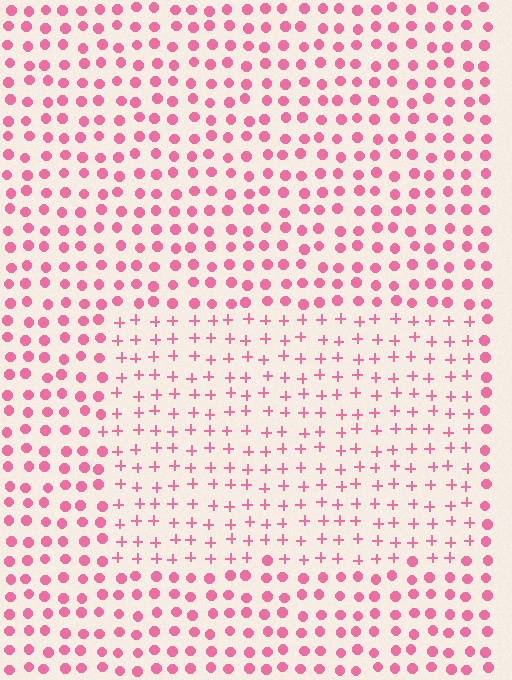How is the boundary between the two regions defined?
The boundary is defined by a change in element shape: plus signs inside vs. circles outside. All elements share the same color and spacing.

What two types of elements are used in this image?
The image uses plus signs inside the rectangle region and circles outside it.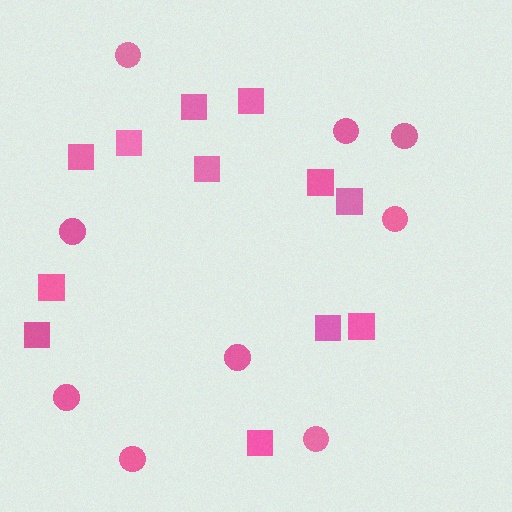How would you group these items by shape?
There are 2 groups: one group of squares (12) and one group of circles (9).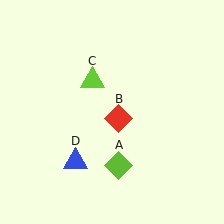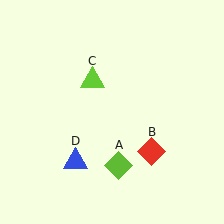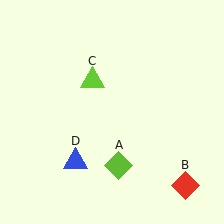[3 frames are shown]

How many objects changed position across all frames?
1 object changed position: red diamond (object B).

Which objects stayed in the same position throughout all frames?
Lime diamond (object A) and lime triangle (object C) and blue triangle (object D) remained stationary.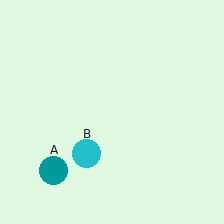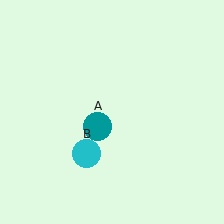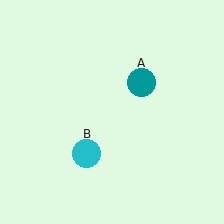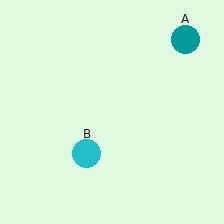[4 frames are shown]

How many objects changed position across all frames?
1 object changed position: teal circle (object A).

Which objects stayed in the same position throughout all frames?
Cyan circle (object B) remained stationary.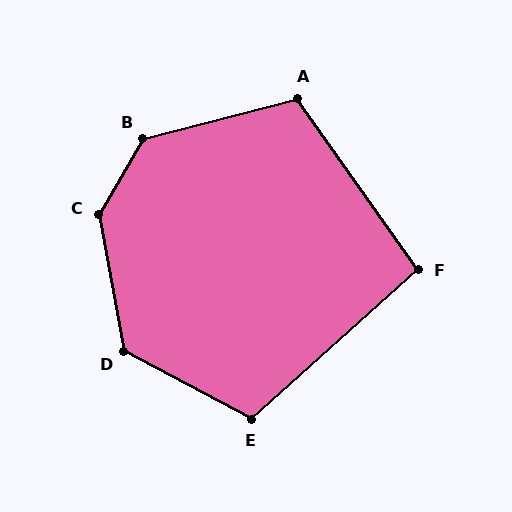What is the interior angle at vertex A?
Approximately 111 degrees (obtuse).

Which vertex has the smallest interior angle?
F, at approximately 97 degrees.